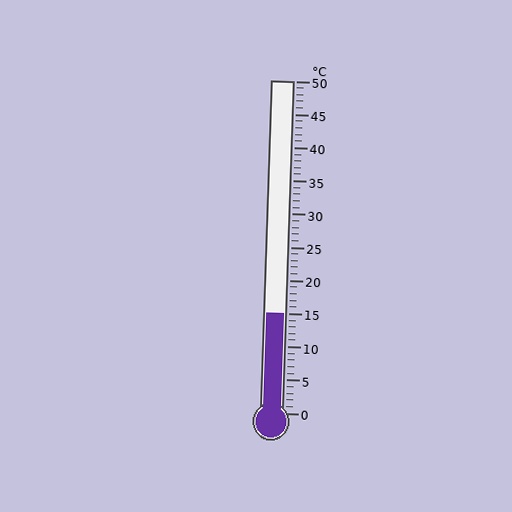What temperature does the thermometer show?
The thermometer shows approximately 15°C.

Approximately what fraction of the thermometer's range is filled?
The thermometer is filled to approximately 30% of its range.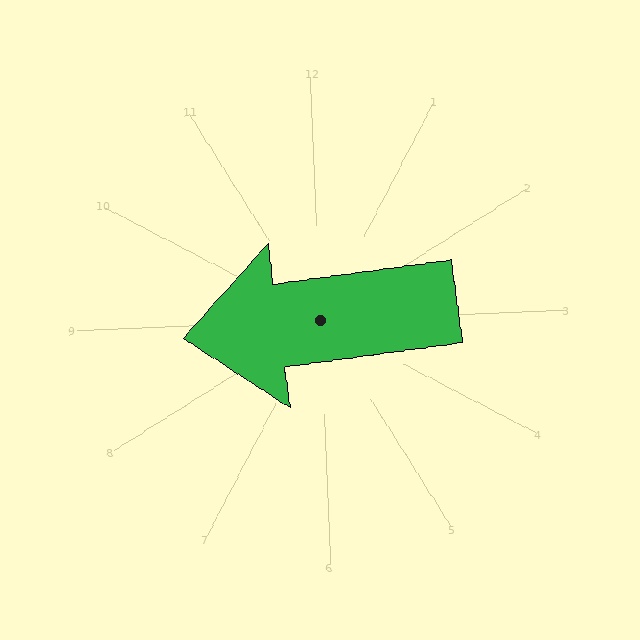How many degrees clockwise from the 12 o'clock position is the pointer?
Approximately 265 degrees.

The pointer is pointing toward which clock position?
Roughly 9 o'clock.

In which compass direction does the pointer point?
West.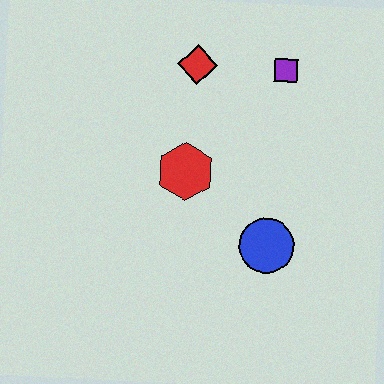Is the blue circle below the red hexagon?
Yes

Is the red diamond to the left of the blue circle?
Yes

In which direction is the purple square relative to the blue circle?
The purple square is above the blue circle.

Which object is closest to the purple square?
The red diamond is closest to the purple square.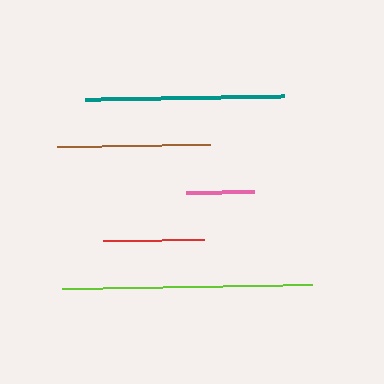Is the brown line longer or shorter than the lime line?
The lime line is longer than the brown line.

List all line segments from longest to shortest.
From longest to shortest: lime, teal, brown, red, pink.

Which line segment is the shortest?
The pink line is the shortest at approximately 68 pixels.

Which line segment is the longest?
The lime line is the longest at approximately 249 pixels.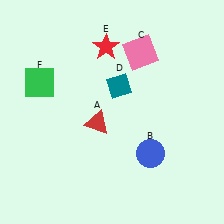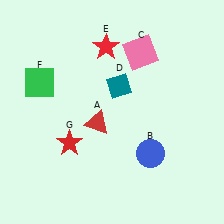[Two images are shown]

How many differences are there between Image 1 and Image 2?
There is 1 difference between the two images.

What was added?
A red star (G) was added in Image 2.